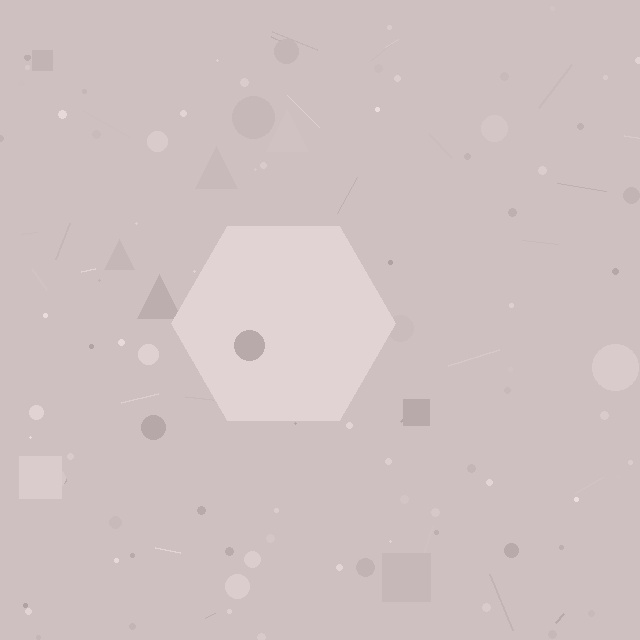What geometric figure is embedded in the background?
A hexagon is embedded in the background.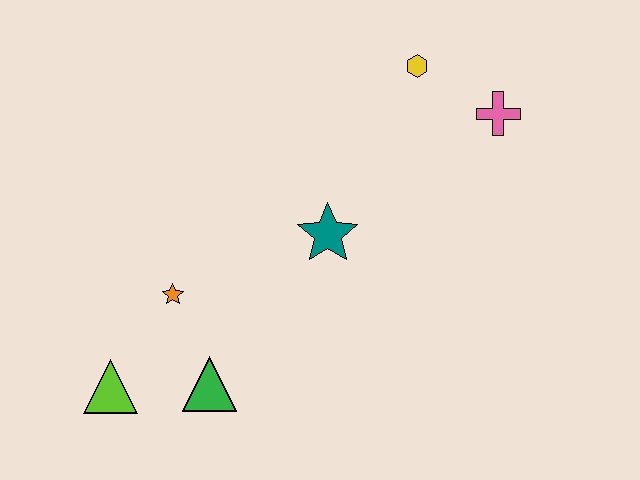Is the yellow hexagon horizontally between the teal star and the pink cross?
Yes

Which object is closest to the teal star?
The orange star is closest to the teal star.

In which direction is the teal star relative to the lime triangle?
The teal star is to the right of the lime triangle.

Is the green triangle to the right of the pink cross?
No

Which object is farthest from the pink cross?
The lime triangle is farthest from the pink cross.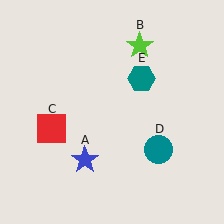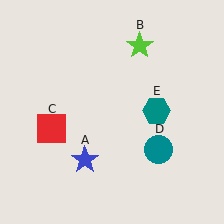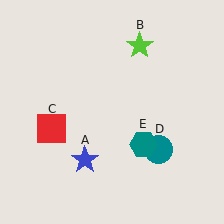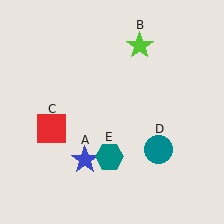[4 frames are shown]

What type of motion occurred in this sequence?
The teal hexagon (object E) rotated clockwise around the center of the scene.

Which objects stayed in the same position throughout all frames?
Blue star (object A) and lime star (object B) and red square (object C) and teal circle (object D) remained stationary.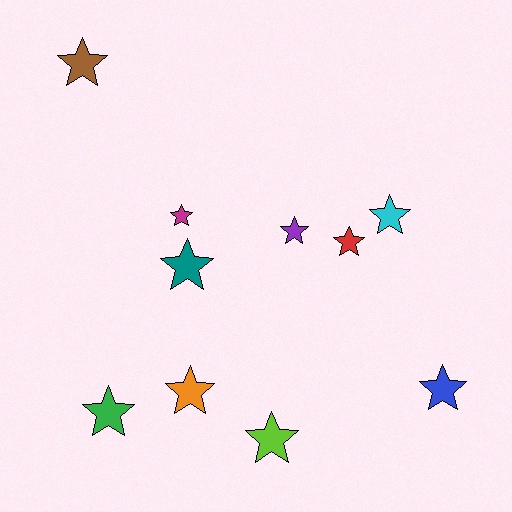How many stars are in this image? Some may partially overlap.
There are 10 stars.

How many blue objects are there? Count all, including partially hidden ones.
There is 1 blue object.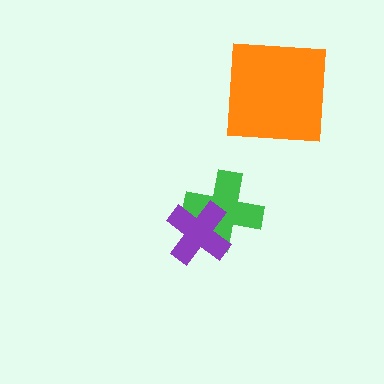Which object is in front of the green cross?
The purple cross is in front of the green cross.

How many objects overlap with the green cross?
1 object overlaps with the green cross.